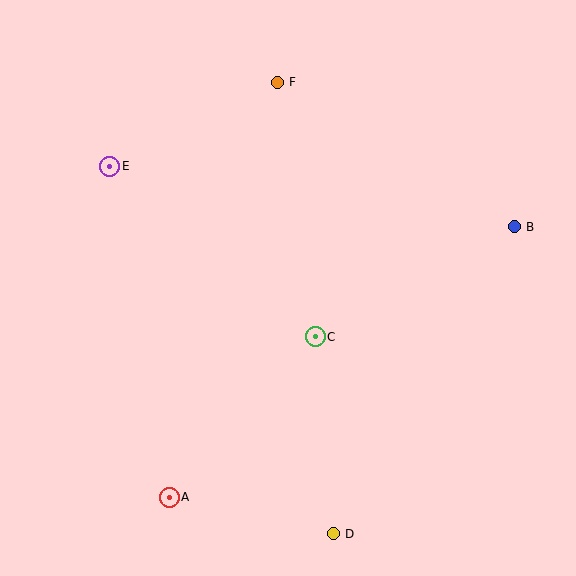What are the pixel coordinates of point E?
Point E is at (110, 166).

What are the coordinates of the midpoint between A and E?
The midpoint between A and E is at (140, 332).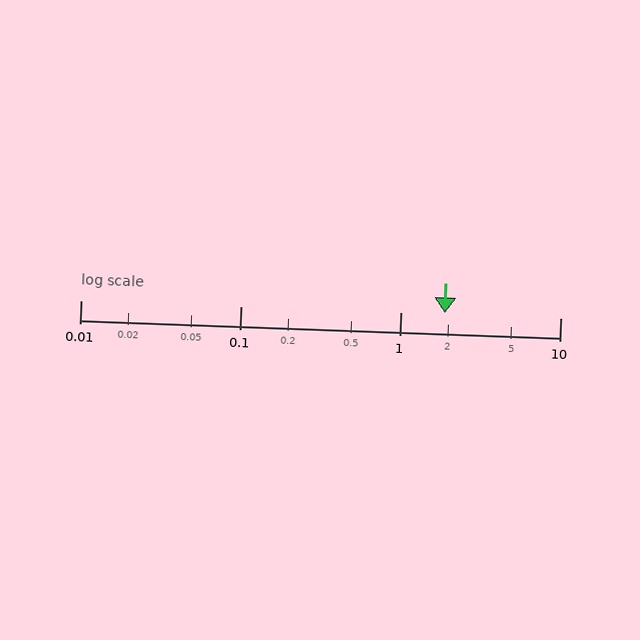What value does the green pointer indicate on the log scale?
The pointer indicates approximately 1.9.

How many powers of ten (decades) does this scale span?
The scale spans 3 decades, from 0.01 to 10.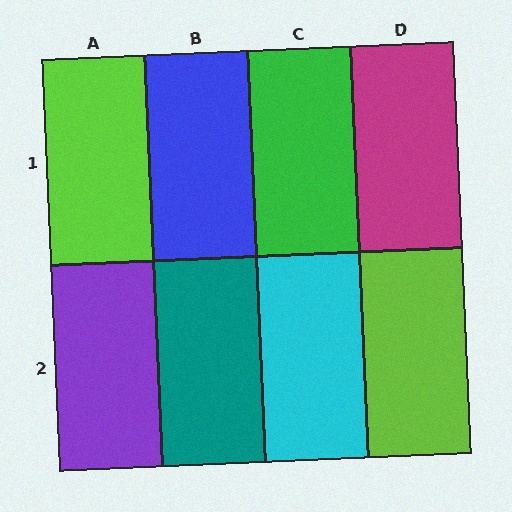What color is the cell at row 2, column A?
Purple.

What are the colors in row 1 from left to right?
Lime, blue, green, magenta.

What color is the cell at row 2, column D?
Lime.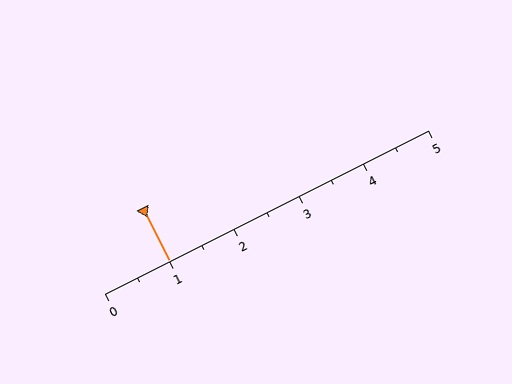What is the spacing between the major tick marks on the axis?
The major ticks are spaced 1 apart.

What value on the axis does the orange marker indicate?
The marker indicates approximately 1.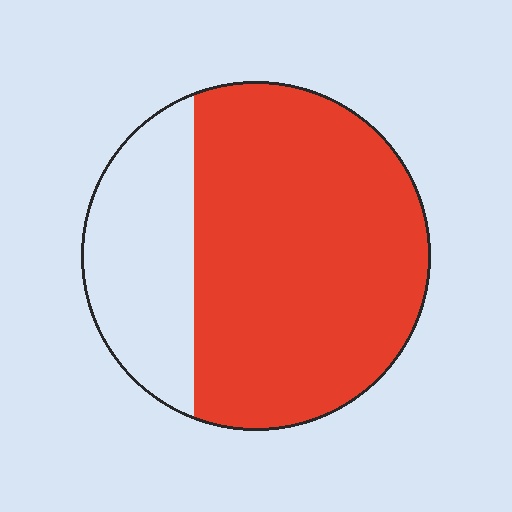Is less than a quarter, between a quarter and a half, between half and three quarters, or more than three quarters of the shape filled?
Between half and three quarters.